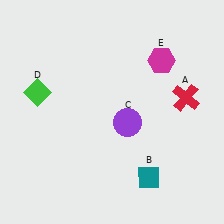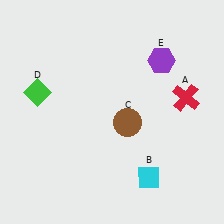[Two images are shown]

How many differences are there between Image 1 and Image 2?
There are 3 differences between the two images.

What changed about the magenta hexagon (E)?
In Image 1, E is magenta. In Image 2, it changed to purple.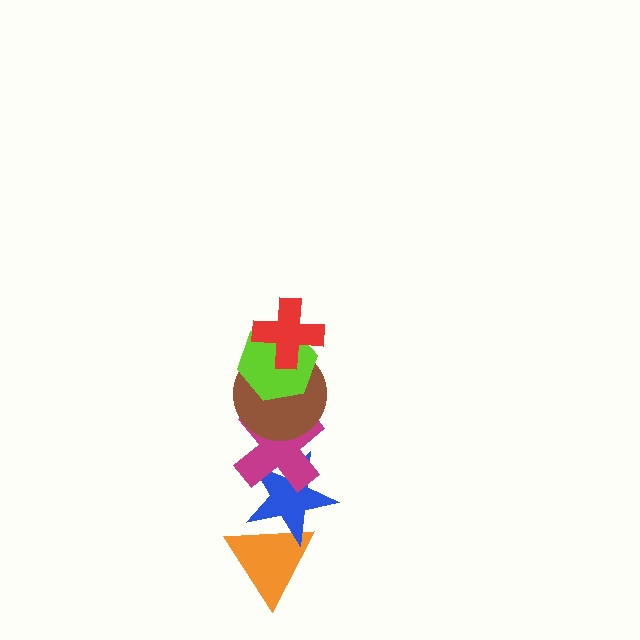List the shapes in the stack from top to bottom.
From top to bottom: the red cross, the lime hexagon, the brown circle, the magenta cross, the blue star, the orange triangle.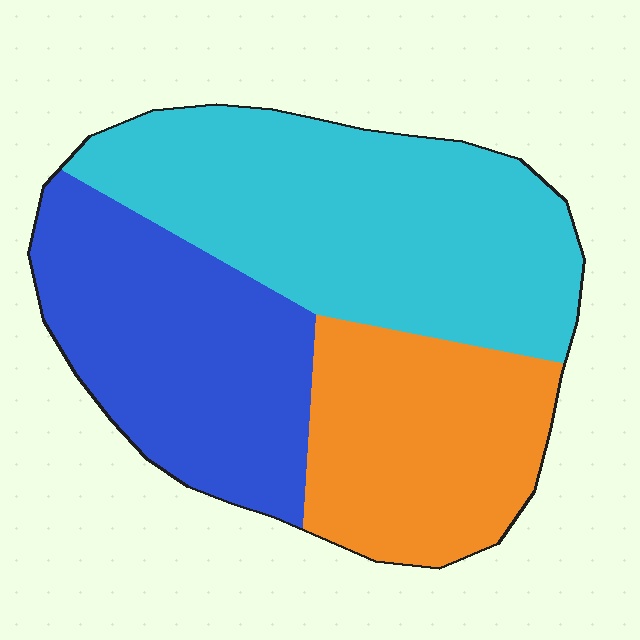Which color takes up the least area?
Orange, at roughly 25%.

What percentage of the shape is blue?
Blue covers 31% of the shape.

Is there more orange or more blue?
Blue.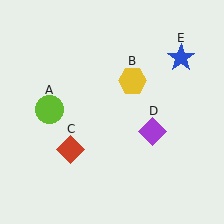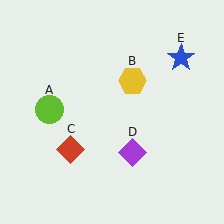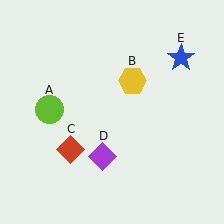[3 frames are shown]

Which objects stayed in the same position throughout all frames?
Lime circle (object A) and yellow hexagon (object B) and red diamond (object C) and blue star (object E) remained stationary.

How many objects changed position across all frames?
1 object changed position: purple diamond (object D).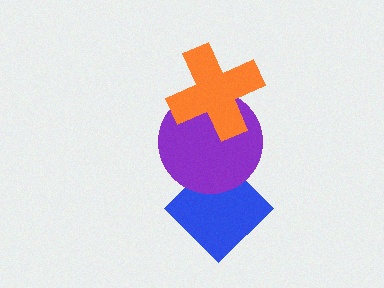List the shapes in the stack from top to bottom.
From top to bottom: the orange cross, the purple circle, the blue diamond.